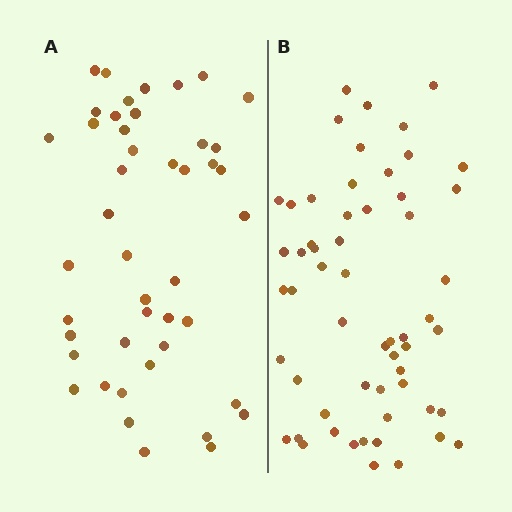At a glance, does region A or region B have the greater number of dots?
Region B (the right region) has more dots.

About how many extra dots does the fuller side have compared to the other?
Region B has roughly 12 or so more dots than region A.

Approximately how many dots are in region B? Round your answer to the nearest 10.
About 60 dots. (The exact count is 57, which rounds to 60.)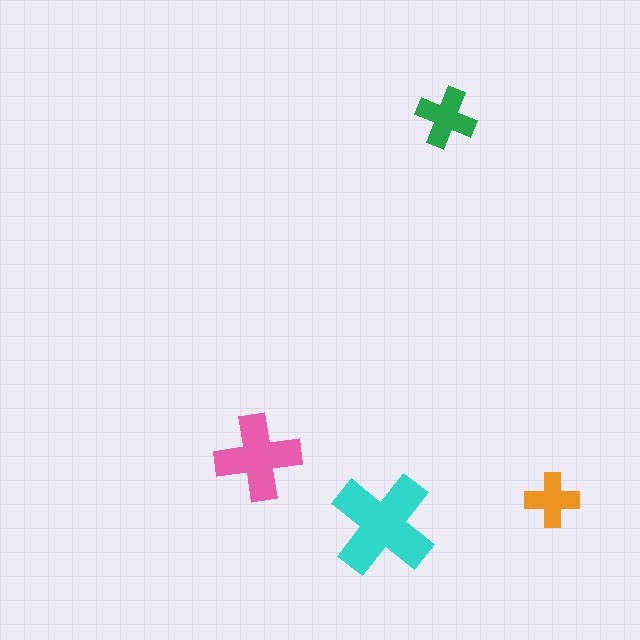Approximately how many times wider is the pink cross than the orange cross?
About 1.5 times wider.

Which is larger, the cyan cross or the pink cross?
The cyan one.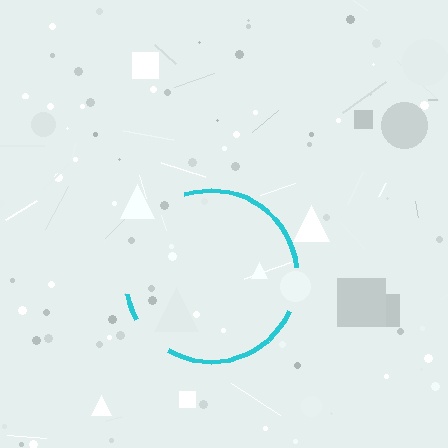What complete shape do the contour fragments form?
The contour fragments form a circle.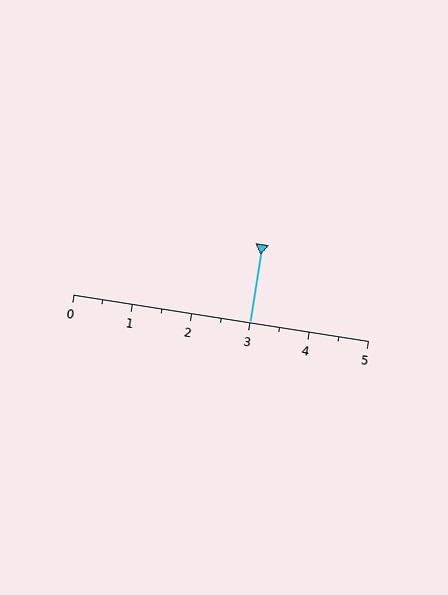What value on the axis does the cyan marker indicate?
The marker indicates approximately 3.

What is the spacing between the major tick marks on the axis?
The major ticks are spaced 1 apart.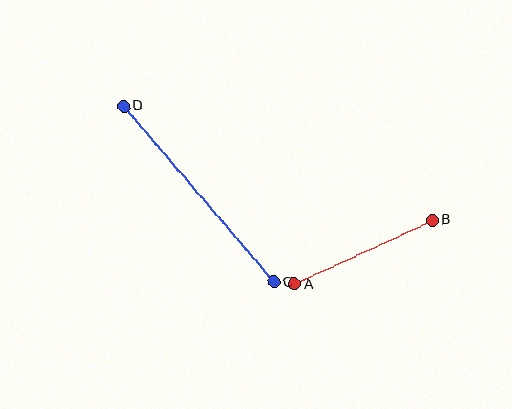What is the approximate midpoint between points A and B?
The midpoint is at approximately (363, 252) pixels.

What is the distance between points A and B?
The distance is approximately 152 pixels.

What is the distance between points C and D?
The distance is approximately 231 pixels.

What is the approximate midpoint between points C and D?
The midpoint is at approximately (199, 194) pixels.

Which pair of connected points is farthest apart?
Points C and D are farthest apart.